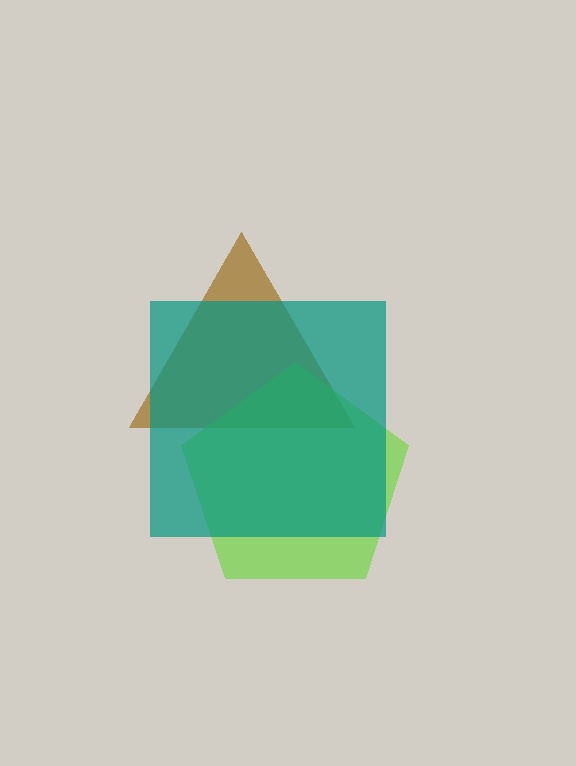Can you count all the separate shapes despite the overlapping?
Yes, there are 3 separate shapes.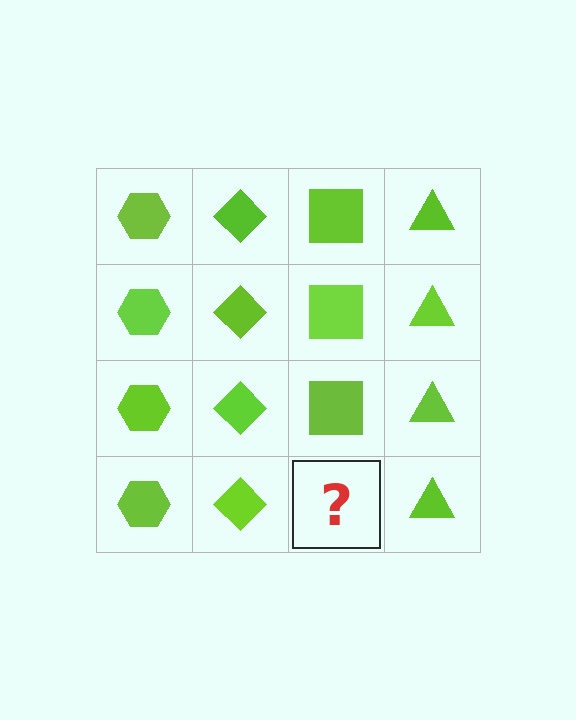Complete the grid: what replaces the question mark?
The question mark should be replaced with a lime square.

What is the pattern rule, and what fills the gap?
The rule is that each column has a consistent shape. The gap should be filled with a lime square.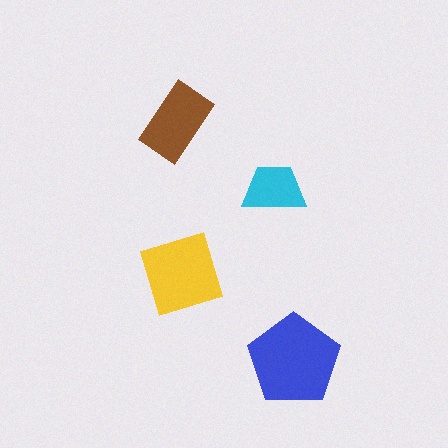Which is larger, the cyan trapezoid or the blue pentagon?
The blue pentagon.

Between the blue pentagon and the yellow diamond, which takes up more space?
The blue pentagon.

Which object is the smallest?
The cyan trapezoid.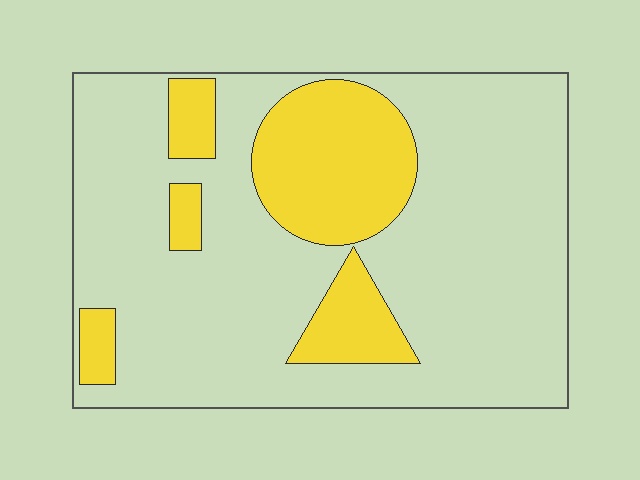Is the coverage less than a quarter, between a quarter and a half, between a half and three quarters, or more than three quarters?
Less than a quarter.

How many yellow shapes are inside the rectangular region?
5.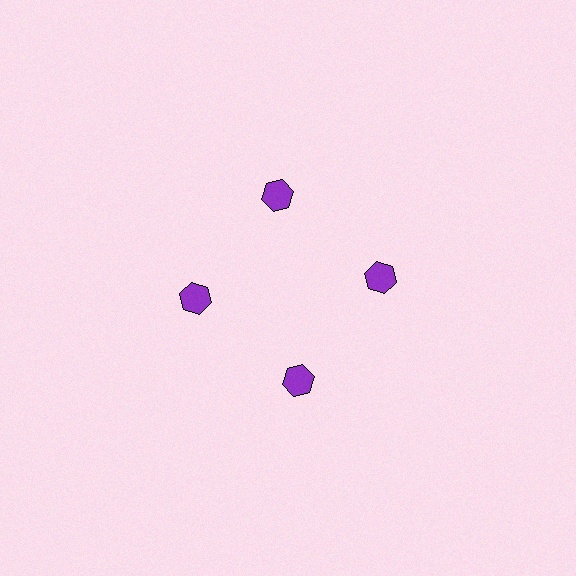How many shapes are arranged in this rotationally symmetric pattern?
There are 4 shapes, arranged in 4 groups of 1.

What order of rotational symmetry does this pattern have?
This pattern has 4-fold rotational symmetry.